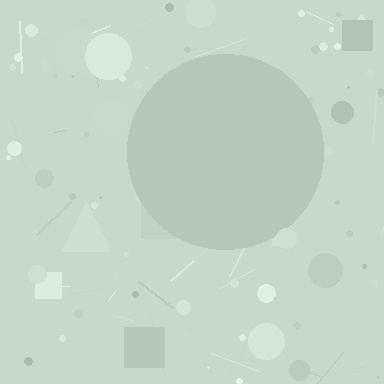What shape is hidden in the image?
A circle is hidden in the image.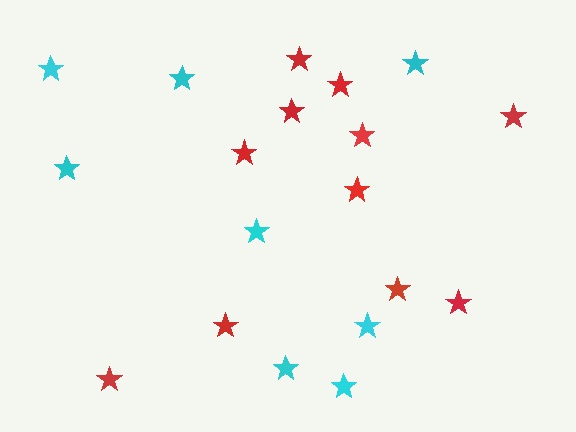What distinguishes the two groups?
There are 2 groups: one group of cyan stars (8) and one group of red stars (11).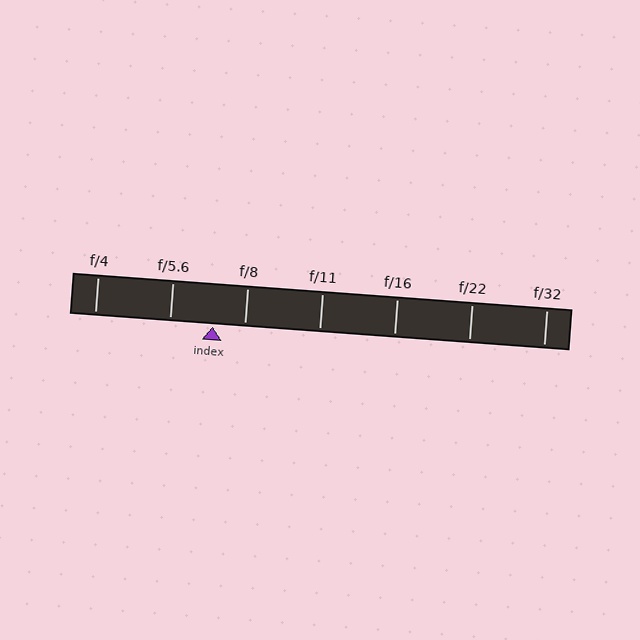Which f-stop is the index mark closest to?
The index mark is closest to f/8.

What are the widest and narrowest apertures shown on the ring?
The widest aperture shown is f/4 and the narrowest is f/32.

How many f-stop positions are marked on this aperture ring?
There are 7 f-stop positions marked.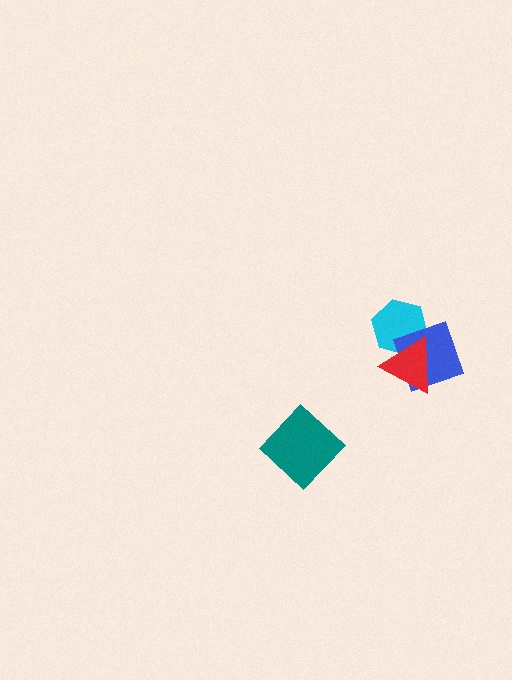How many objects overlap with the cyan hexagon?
2 objects overlap with the cyan hexagon.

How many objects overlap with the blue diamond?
2 objects overlap with the blue diamond.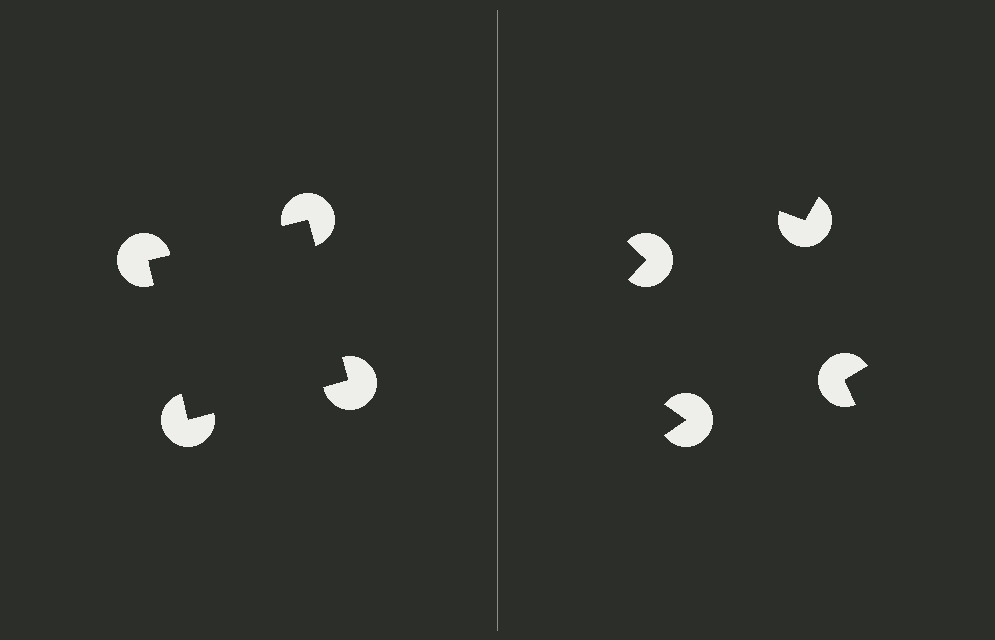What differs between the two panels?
The pac-man discs are positioned identically on both sides; only the wedge orientations differ. On the left they align to a square; on the right they are misaligned.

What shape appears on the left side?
An illusory square.